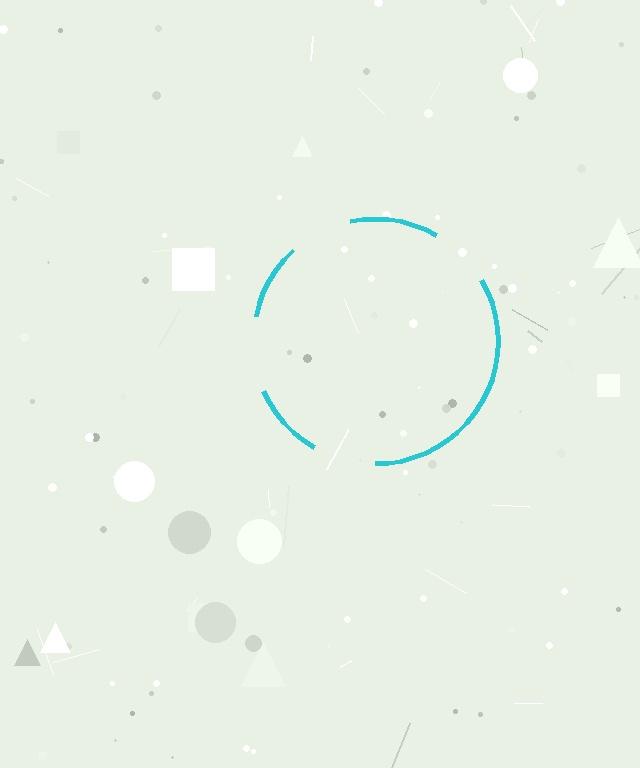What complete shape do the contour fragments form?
The contour fragments form a circle.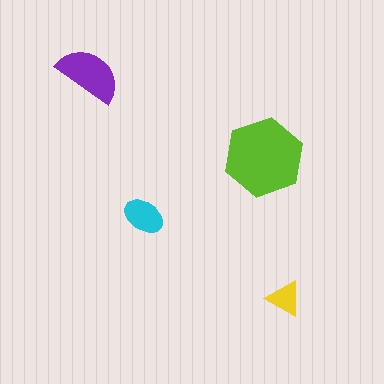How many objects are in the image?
There are 4 objects in the image.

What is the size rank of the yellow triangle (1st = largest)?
4th.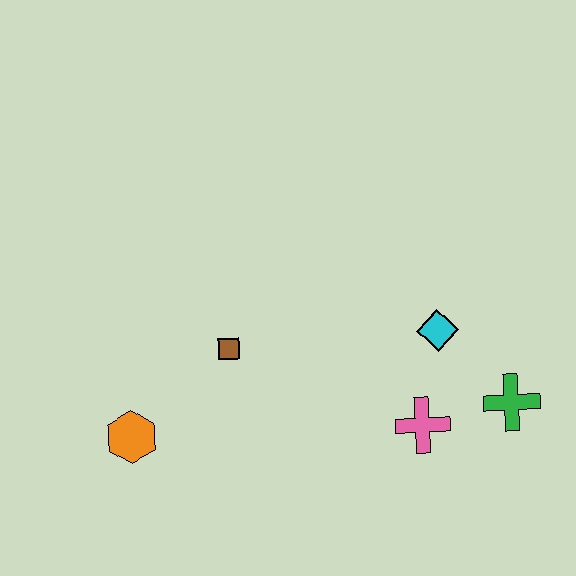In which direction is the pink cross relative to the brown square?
The pink cross is to the right of the brown square.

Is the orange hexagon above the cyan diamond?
No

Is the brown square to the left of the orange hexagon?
No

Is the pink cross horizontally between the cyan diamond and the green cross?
No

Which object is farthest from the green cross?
The orange hexagon is farthest from the green cross.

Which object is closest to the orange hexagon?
The brown square is closest to the orange hexagon.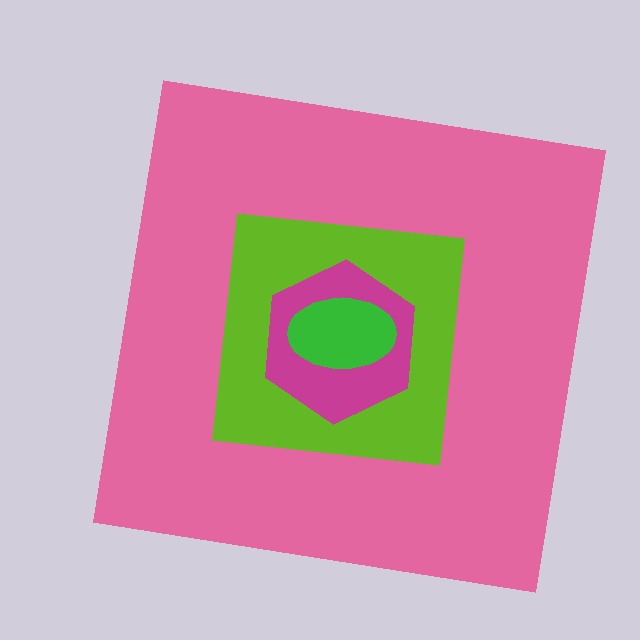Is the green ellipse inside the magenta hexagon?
Yes.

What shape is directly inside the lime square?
The magenta hexagon.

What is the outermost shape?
The pink square.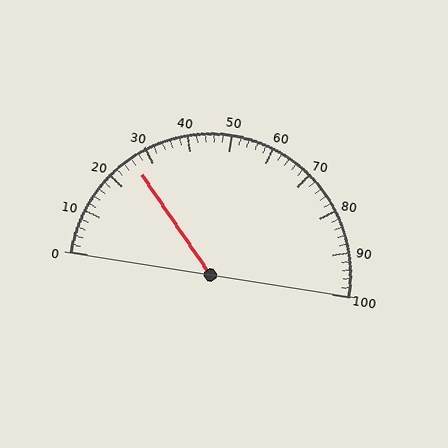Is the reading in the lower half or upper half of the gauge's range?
The reading is in the lower half of the range (0 to 100).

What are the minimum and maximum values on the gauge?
The gauge ranges from 0 to 100.